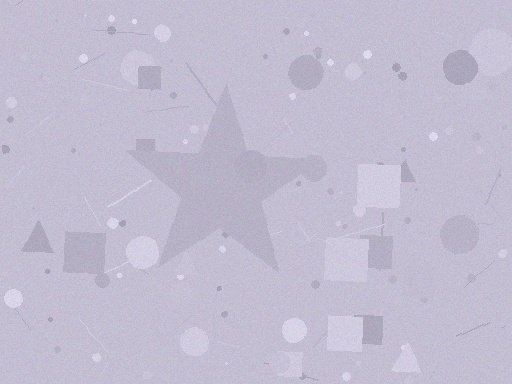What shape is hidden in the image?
A star is hidden in the image.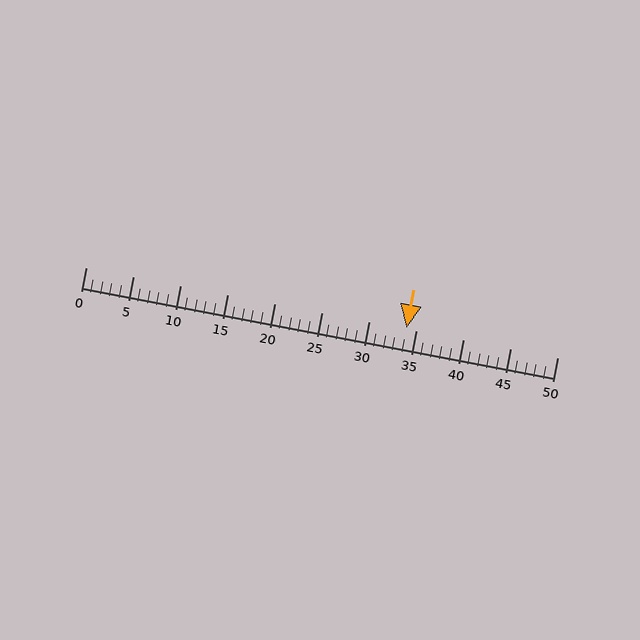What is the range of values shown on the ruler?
The ruler shows values from 0 to 50.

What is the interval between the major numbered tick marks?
The major tick marks are spaced 5 units apart.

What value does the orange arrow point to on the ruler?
The orange arrow points to approximately 34.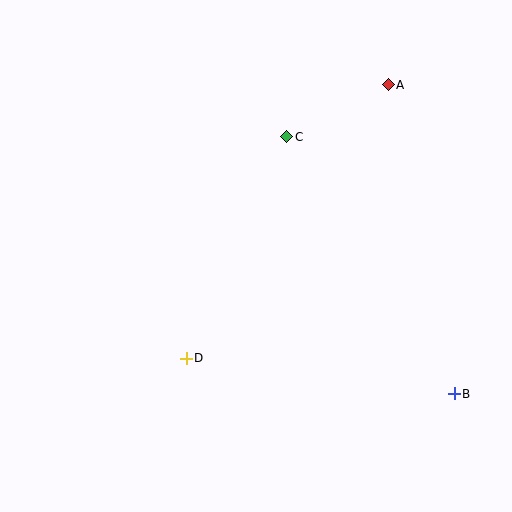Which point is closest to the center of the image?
Point C at (287, 137) is closest to the center.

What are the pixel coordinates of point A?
Point A is at (388, 85).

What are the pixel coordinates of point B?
Point B is at (454, 394).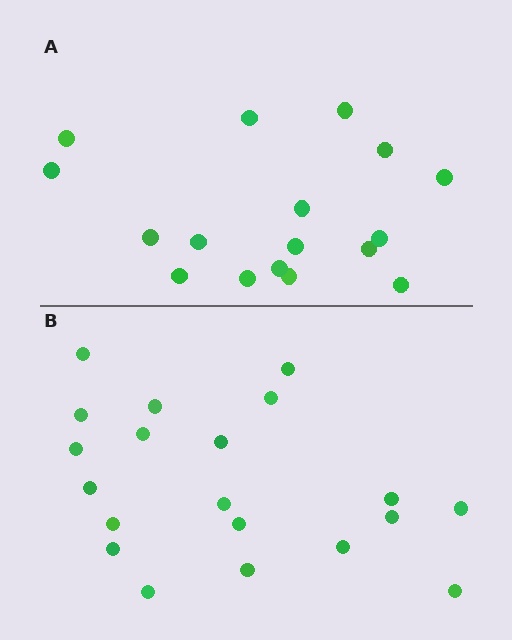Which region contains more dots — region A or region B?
Region B (the bottom region) has more dots.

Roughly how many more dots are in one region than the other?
Region B has just a few more — roughly 2 or 3 more dots than region A.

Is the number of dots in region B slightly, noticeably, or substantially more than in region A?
Region B has only slightly more — the two regions are fairly close. The ratio is roughly 1.2 to 1.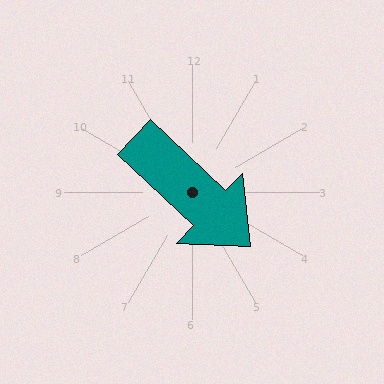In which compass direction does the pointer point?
Southeast.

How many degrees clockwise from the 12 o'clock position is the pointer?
Approximately 133 degrees.